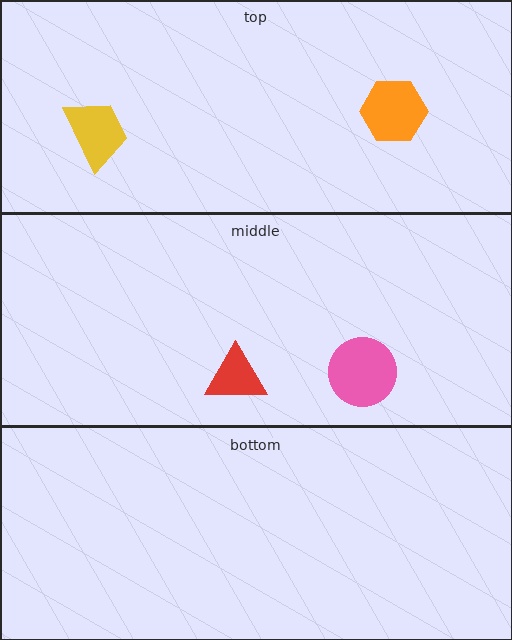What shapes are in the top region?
The orange hexagon, the yellow trapezoid.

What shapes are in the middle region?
The red triangle, the pink circle.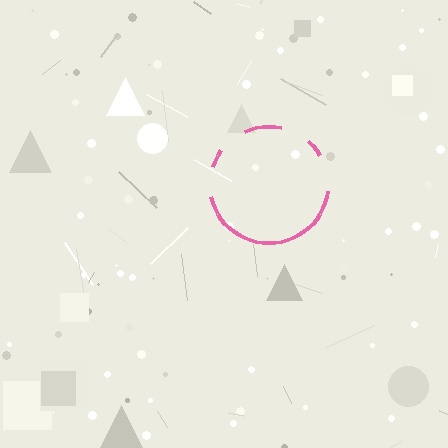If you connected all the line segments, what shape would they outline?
They would outline a circle.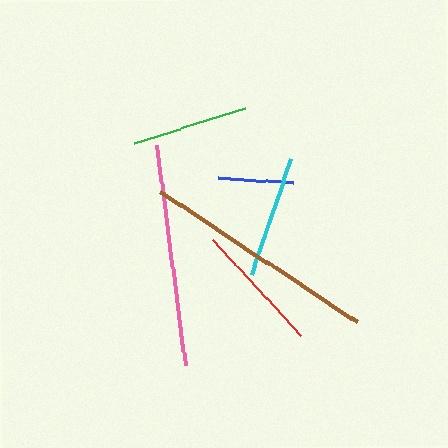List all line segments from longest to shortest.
From longest to shortest: brown, pink, red, cyan, green, blue.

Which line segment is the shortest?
The blue line is the shortest at approximately 75 pixels.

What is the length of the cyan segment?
The cyan segment is approximately 122 pixels long.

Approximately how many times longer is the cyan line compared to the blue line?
The cyan line is approximately 1.6 times the length of the blue line.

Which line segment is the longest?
The brown line is the longest at approximately 237 pixels.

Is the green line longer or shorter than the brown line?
The brown line is longer than the green line.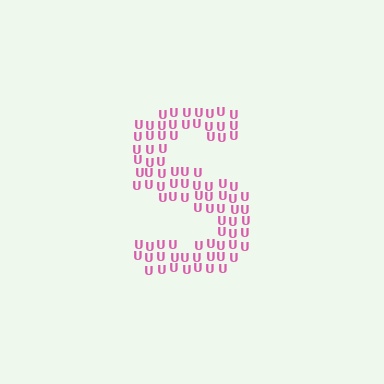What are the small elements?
The small elements are letter U's.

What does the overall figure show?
The overall figure shows the letter S.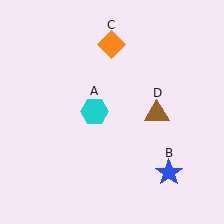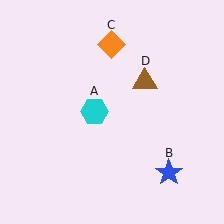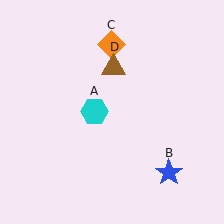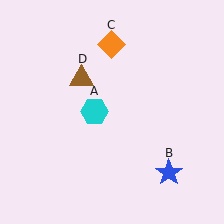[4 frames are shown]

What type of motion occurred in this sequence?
The brown triangle (object D) rotated counterclockwise around the center of the scene.